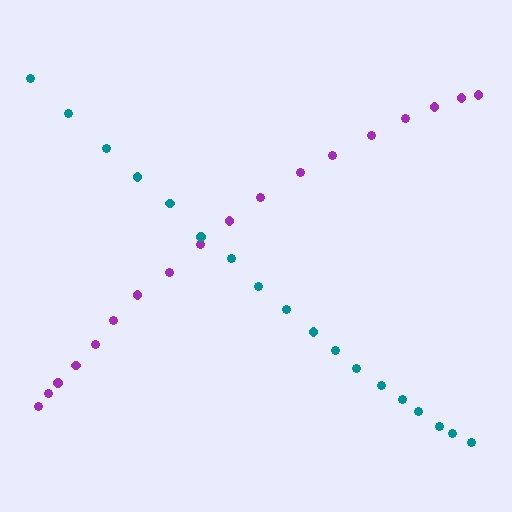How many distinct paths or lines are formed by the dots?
There are 2 distinct paths.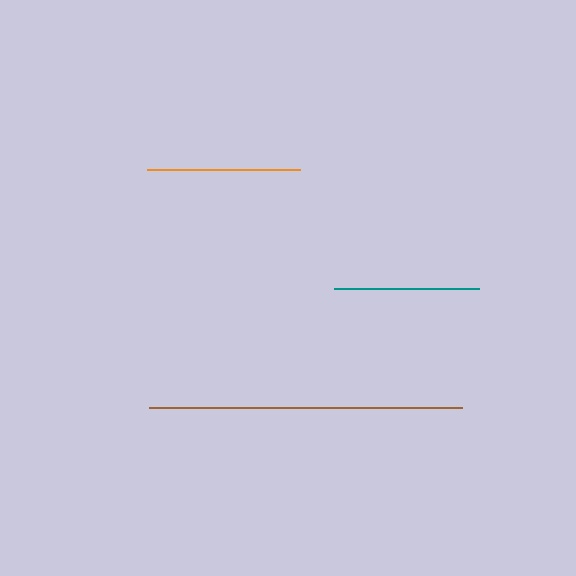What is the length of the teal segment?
The teal segment is approximately 145 pixels long.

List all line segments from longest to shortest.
From longest to shortest: brown, orange, teal.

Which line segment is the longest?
The brown line is the longest at approximately 313 pixels.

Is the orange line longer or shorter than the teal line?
The orange line is longer than the teal line.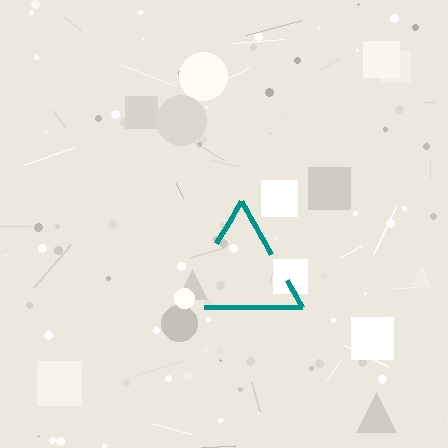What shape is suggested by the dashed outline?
The dashed outline suggests a triangle.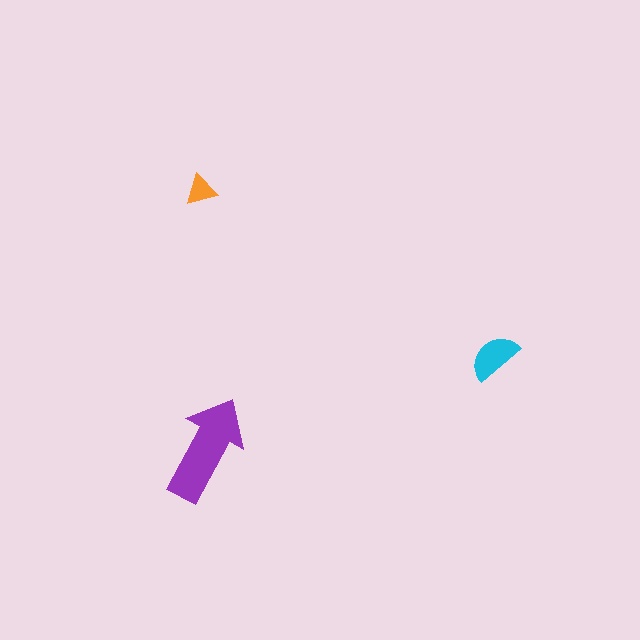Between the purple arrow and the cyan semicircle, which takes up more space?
The purple arrow.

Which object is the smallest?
The orange triangle.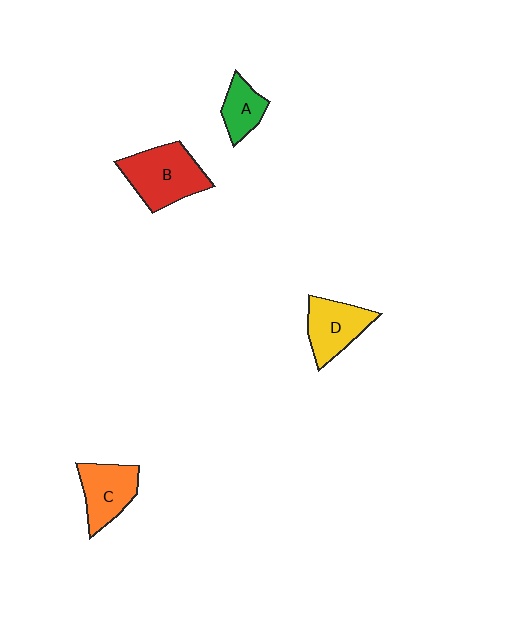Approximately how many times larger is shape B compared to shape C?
Approximately 1.3 times.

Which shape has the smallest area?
Shape A (green).